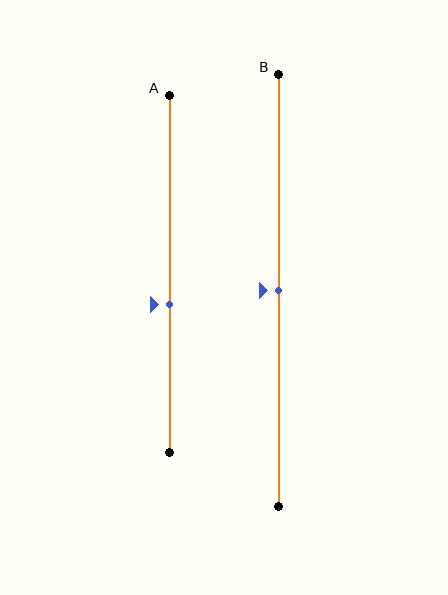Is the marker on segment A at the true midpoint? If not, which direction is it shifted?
No, the marker on segment A is shifted downward by about 8% of the segment length.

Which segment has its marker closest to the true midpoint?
Segment B has its marker closest to the true midpoint.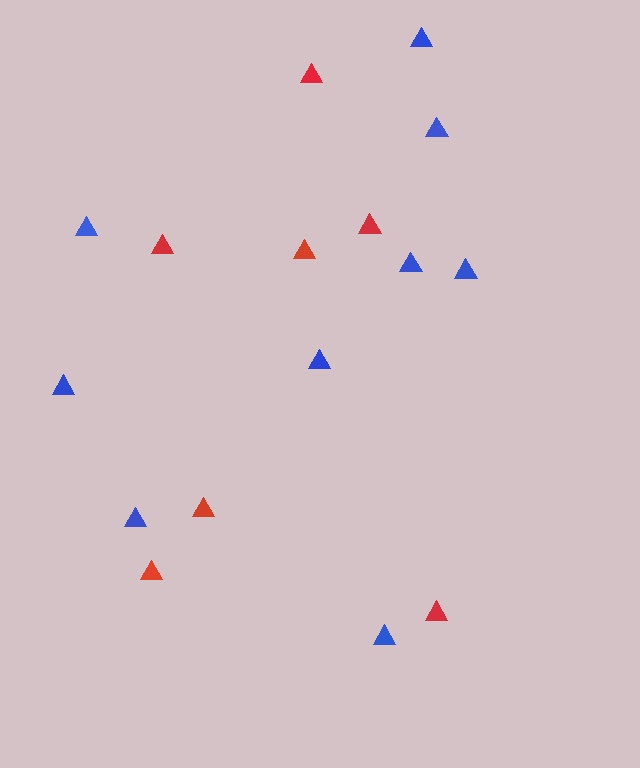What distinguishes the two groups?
There are 2 groups: one group of red triangles (7) and one group of blue triangles (9).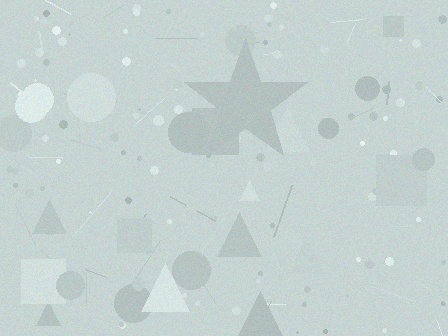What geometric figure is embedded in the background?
A star is embedded in the background.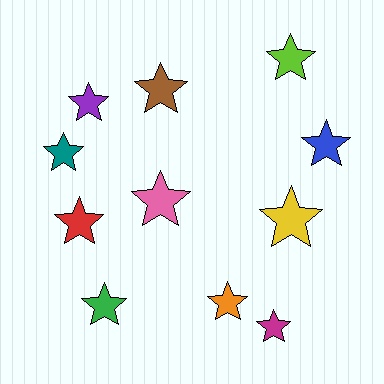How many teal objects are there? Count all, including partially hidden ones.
There is 1 teal object.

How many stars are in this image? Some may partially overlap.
There are 11 stars.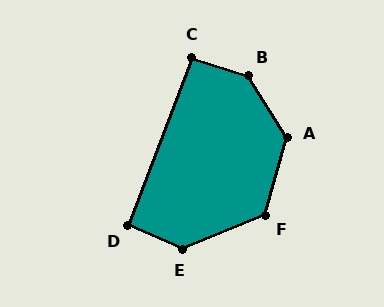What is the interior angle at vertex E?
Approximately 134 degrees (obtuse).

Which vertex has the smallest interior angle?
C, at approximately 93 degrees.